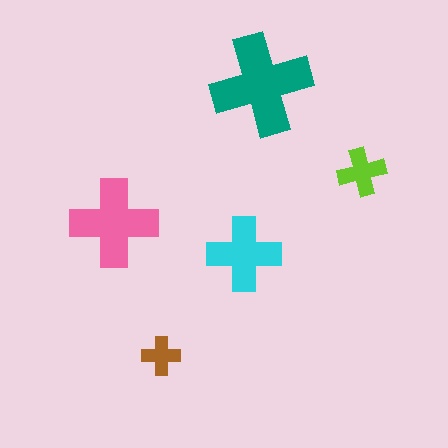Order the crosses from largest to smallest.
the teal one, the pink one, the cyan one, the lime one, the brown one.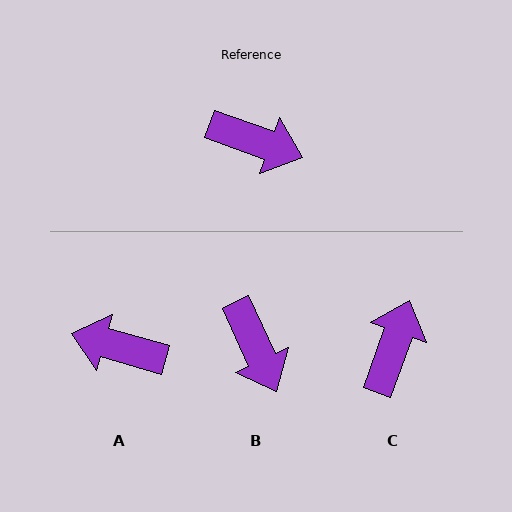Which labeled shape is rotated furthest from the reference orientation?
A, about 176 degrees away.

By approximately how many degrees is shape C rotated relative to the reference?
Approximately 90 degrees counter-clockwise.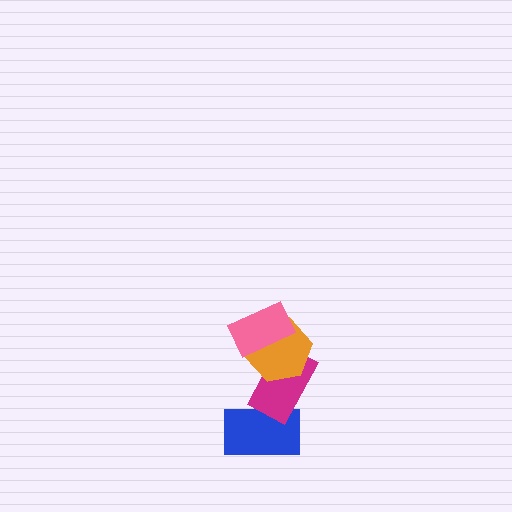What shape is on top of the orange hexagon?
The pink rectangle is on top of the orange hexagon.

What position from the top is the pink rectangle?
The pink rectangle is 1st from the top.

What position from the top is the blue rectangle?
The blue rectangle is 4th from the top.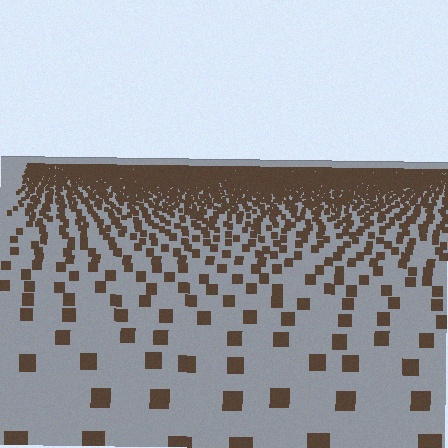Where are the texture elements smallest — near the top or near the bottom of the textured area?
Near the top.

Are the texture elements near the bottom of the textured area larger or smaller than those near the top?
Larger. Near the bottom, elements are closer to the viewer and appear at a bigger on-screen size.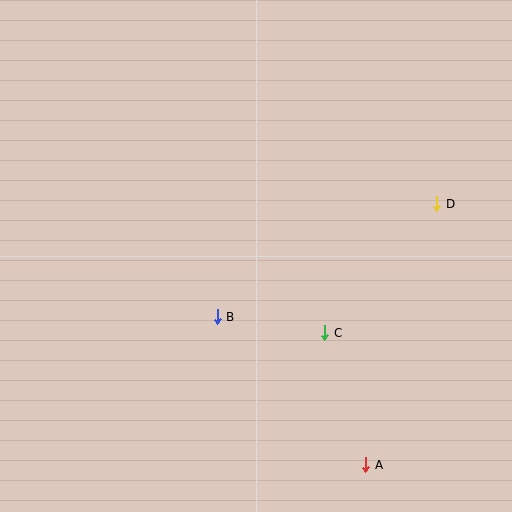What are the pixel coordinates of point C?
Point C is at (325, 333).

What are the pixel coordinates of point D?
Point D is at (437, 204).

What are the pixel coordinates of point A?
Point A is at (366, 465).